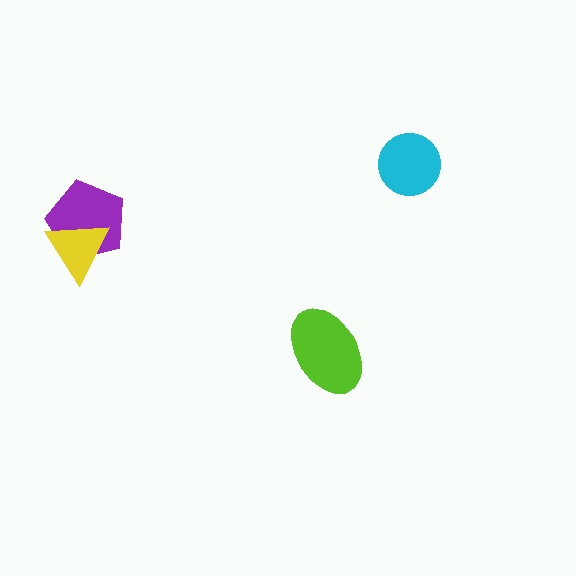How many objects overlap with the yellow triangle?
1 object overlaps with the yellow triangle.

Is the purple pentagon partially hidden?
Yes, it is partially covered by another shape.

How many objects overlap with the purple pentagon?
1 object overlaps with the purple pentagon.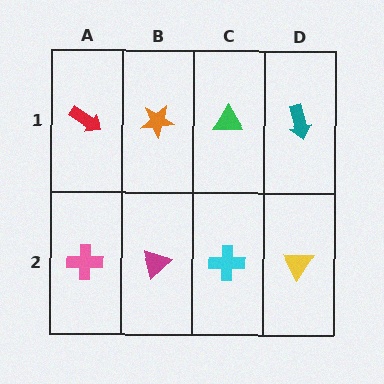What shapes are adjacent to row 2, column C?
A green triangle (row 1, column C), a magenta triangle (row 2, column B), a yellow triangle (row 2, column D).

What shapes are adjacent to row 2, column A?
A red arrow (row 1, column A), a magenta triangle (row 2, column B).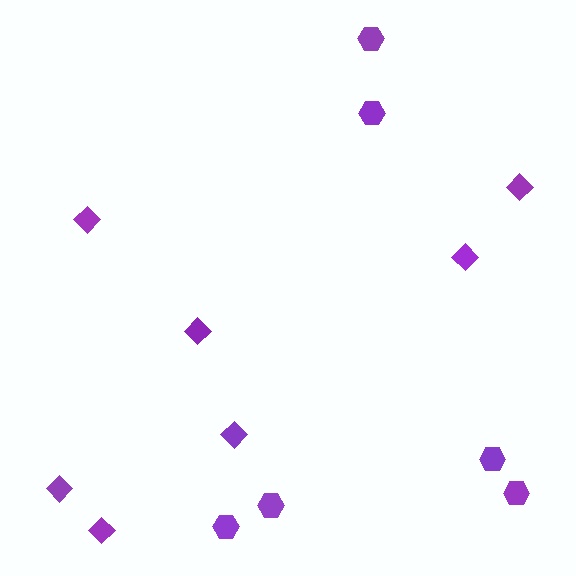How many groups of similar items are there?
There are 2 groups: one group of diamonds (7) and one group of hexagons (6).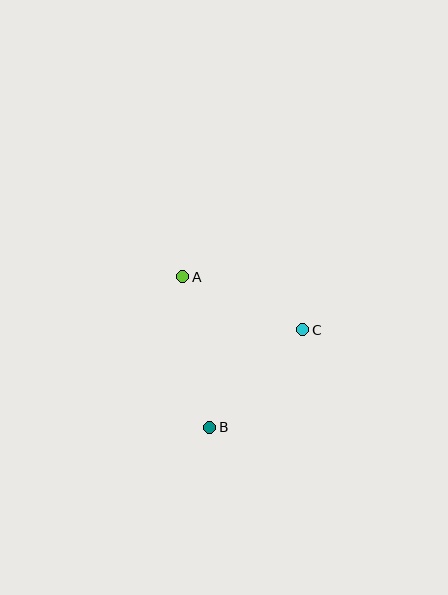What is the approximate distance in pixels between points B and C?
The distance between B and C is approximately 135 pixels.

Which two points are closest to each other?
Points A and C are closest to each other.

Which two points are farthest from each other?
Points A and B are farthest from each other.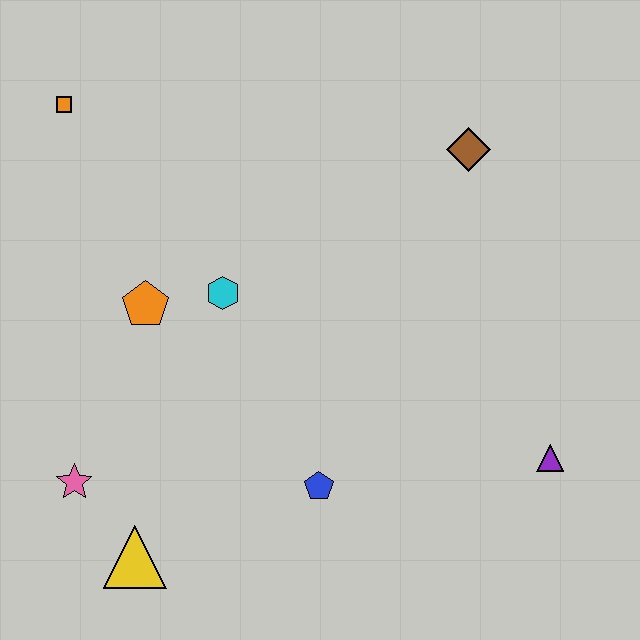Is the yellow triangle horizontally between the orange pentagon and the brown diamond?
No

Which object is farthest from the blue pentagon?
The orange square is farthest from the blue pentagon.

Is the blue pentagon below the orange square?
Yes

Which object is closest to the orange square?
The orange pentagon is closest to the orange square.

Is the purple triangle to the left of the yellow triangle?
No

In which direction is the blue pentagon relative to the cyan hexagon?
The blue pentagon is below the cyan hexagon.